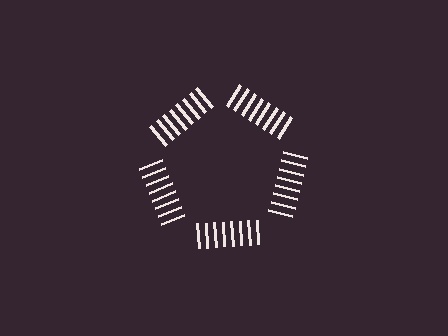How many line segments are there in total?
40 — 8 along each of the 5 edges.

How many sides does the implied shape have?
5 sides — the line-ends trace a pentagon.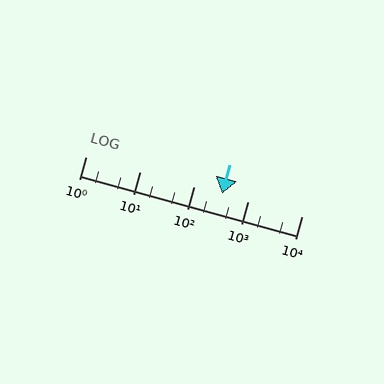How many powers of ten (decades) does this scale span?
The scale spans 4 decades, from 1 to 10000.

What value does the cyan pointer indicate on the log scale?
The pointer indicates approximately 340.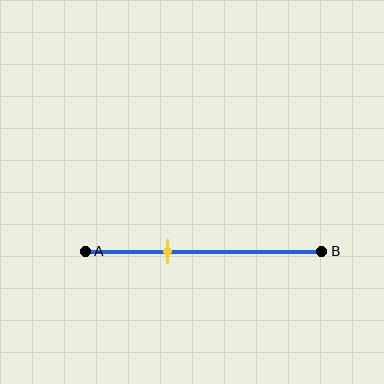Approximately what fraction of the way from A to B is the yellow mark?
The yellow mark is approximately 35% of the way from A to B.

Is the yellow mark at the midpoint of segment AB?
No, the mark is at about 35% from A, not at the 50% midpoint.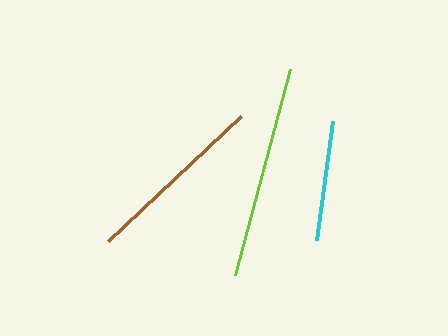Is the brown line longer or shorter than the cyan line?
The brown line is longer than the cyan line.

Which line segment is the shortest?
The cyan line is the shortest at approximately 120 pixels.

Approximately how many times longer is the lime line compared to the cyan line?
The lime line is approximately 1.8 times the length of the cyan line.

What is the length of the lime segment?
The lime segment is approximately 213 pixels long.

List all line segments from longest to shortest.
From longest to shortest: lime, brown, cyan.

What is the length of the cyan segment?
The cyan segment is approximately 120 pixels long.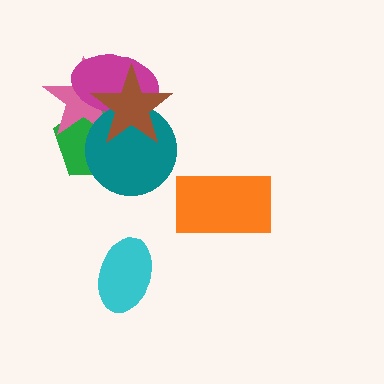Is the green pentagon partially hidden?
Yes, it is partially covered by another shape.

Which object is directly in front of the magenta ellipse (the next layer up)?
The teal circle is directly in front of the magenta ellipse.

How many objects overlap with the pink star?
4 objects overlap with the pink star.